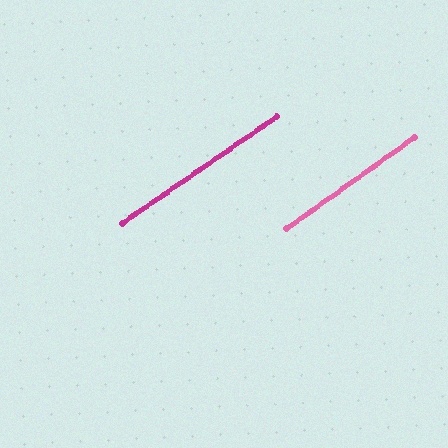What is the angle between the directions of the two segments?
Approximately 1 degree.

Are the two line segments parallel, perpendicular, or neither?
Parallel — their directions differ by only 0.9°.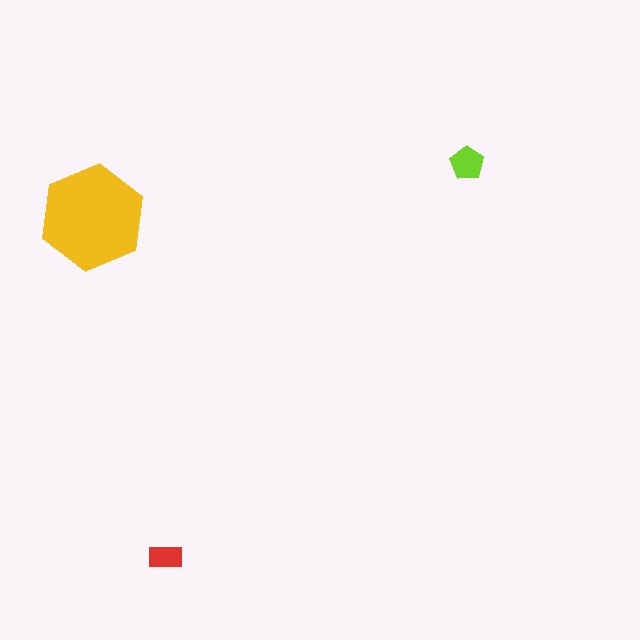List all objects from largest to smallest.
The yellow hexagon, the lime pentagon, the red rectangle.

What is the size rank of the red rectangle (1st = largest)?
3rd.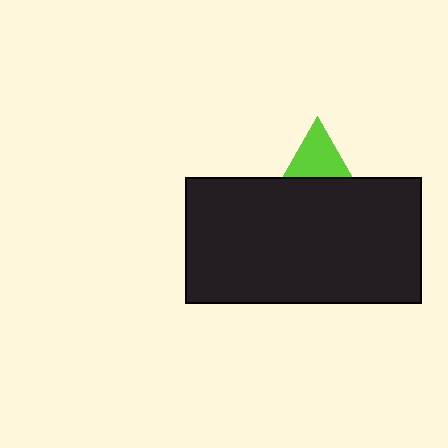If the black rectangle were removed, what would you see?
You would see the complete lime triangle.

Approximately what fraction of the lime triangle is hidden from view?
Roughly 69% of the lime triangle is hidden behind the black rectangle.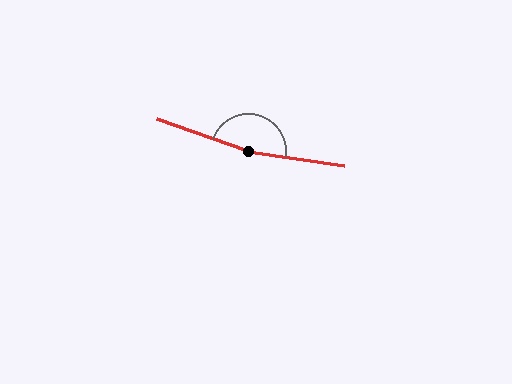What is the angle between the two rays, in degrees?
Approximately 168 degrees.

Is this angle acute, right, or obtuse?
It is obtuse.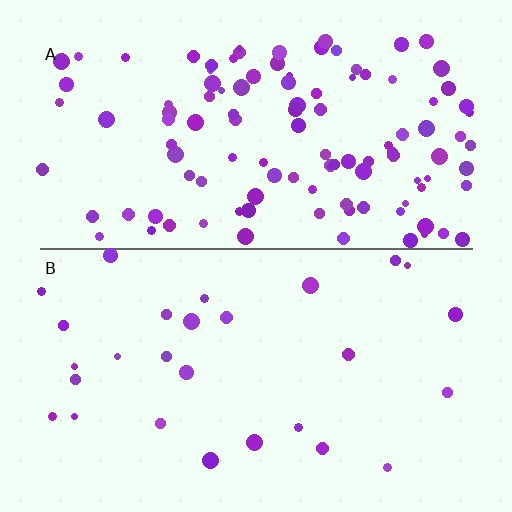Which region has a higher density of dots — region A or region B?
A (the top).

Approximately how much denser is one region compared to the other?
Approximately 4.1× — region A over region B.